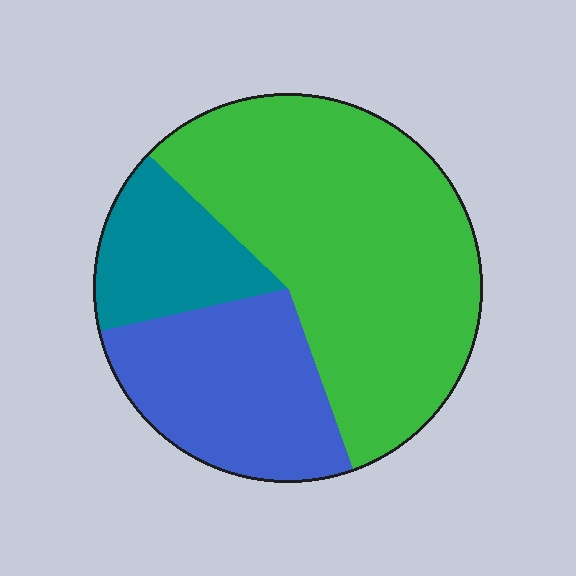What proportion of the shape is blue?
Blue covers 27% of the shape.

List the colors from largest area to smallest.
From largest to smallest: green, blue, teal.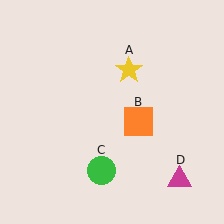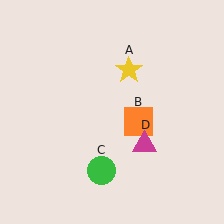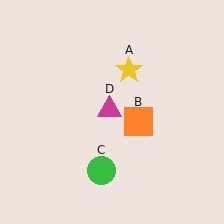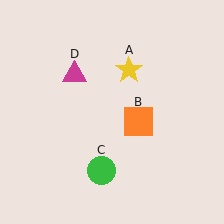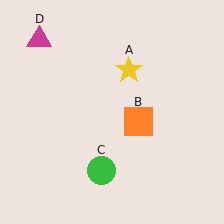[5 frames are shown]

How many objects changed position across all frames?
1 object changed position: magenta triangle (object D).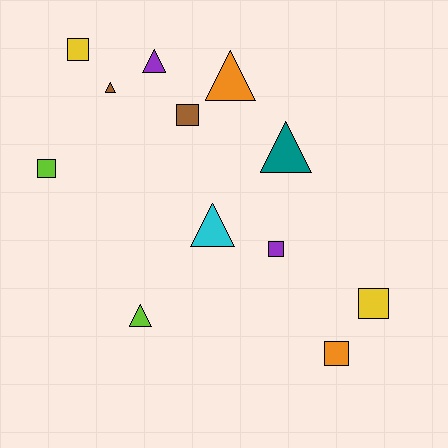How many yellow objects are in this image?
There are 2 yellow objects.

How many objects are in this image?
There are 12 objects.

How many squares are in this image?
There are 6 squares.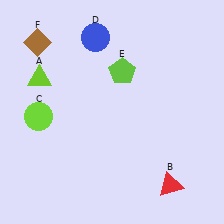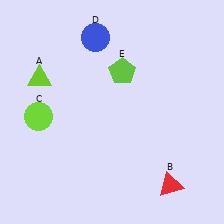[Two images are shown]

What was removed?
The brown diamond (F) was removed in Image 2.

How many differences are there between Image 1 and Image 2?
There is 1 difference between the two images.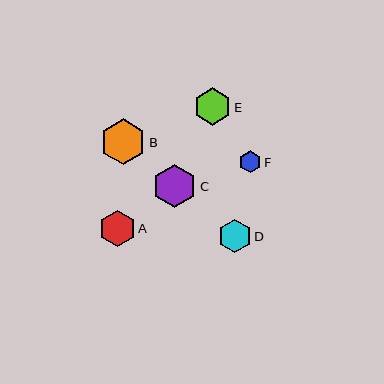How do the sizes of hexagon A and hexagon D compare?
Hexagon A and hexagon D are approximately the same size.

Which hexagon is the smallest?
Hexagon F is the smallest with a size of approximately 22 pixels.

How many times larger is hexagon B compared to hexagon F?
Hexagon B is approximately 2.1 times the size of hexagon F.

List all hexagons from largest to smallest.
From largest to smallest: B, C, E, A, D, F.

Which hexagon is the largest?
Hexagon B is the largest with a size of approximately 46 pixels.